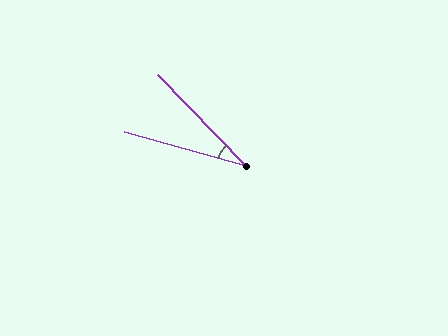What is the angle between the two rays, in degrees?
Approximately 31 degrees.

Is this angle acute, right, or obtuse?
It is acute.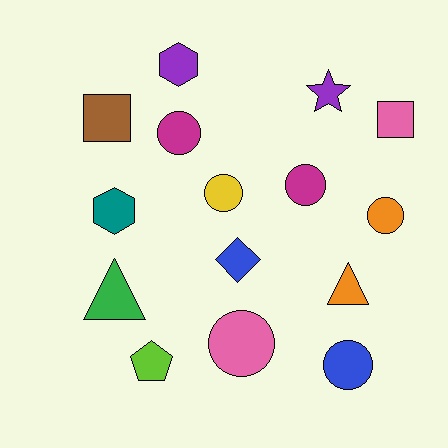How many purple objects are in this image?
There are 2 purple objects.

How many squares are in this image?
There are 2 squares.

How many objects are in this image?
There are 15 objects.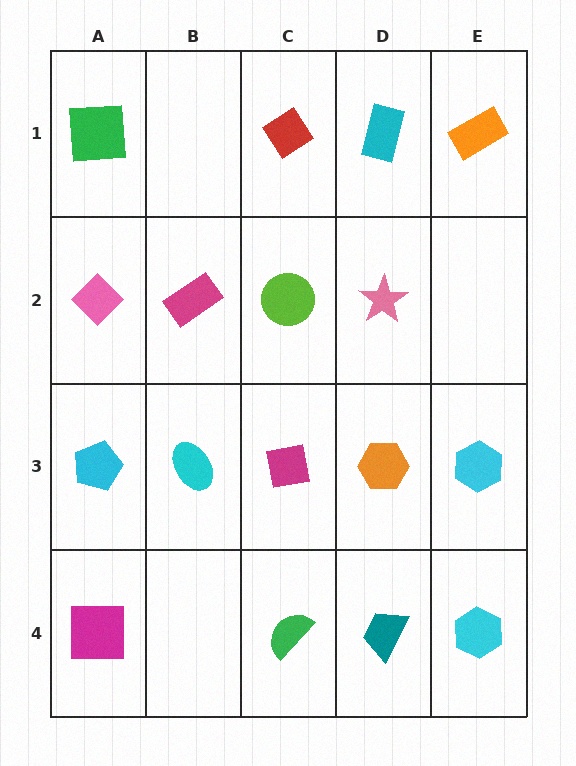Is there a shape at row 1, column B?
No, that cell is empty.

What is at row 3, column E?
A cyan hexagon.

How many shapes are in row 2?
4 shapes.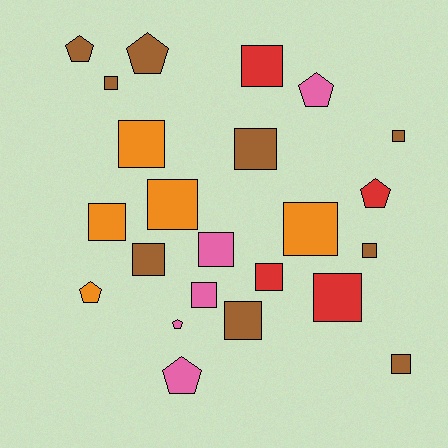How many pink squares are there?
There are 2 pink squares.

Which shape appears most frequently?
Square, with 16 objects.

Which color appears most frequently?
Brown, with 9 objects.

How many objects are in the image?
There are 23 objects.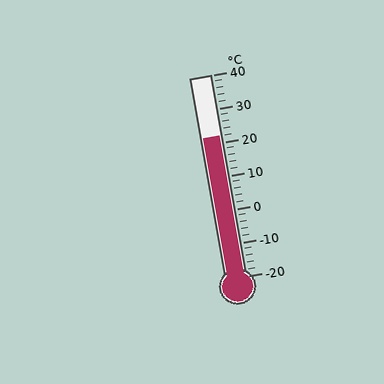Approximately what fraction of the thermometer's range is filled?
The thermometer is filled to approximately 70% of its range.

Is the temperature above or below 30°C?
The temperature is below 30°C.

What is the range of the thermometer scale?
The thermometer scale ranges from -20°C to 40°C.